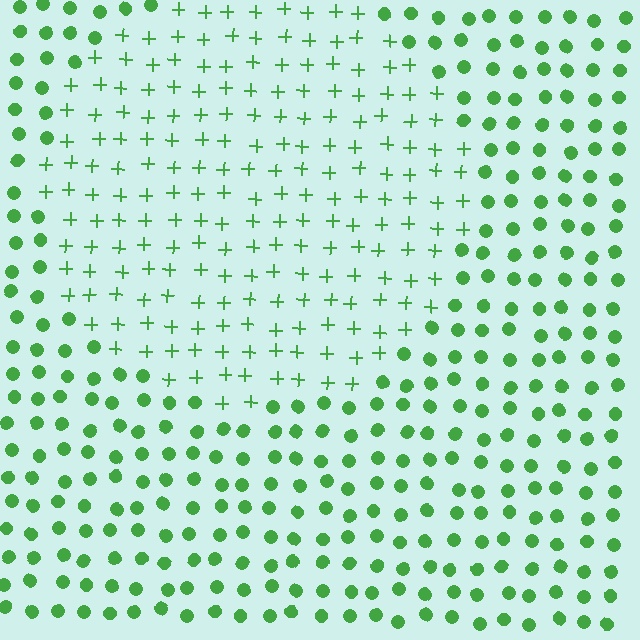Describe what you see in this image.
The image is filled with small green elements arranged in a uniform grid. A circle-shaped region contains plus signs, while the surrounding area contains circles. The boundary is defined purely by the change in element shape.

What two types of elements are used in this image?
The image uses plus signs inside the circle region and circles outside it.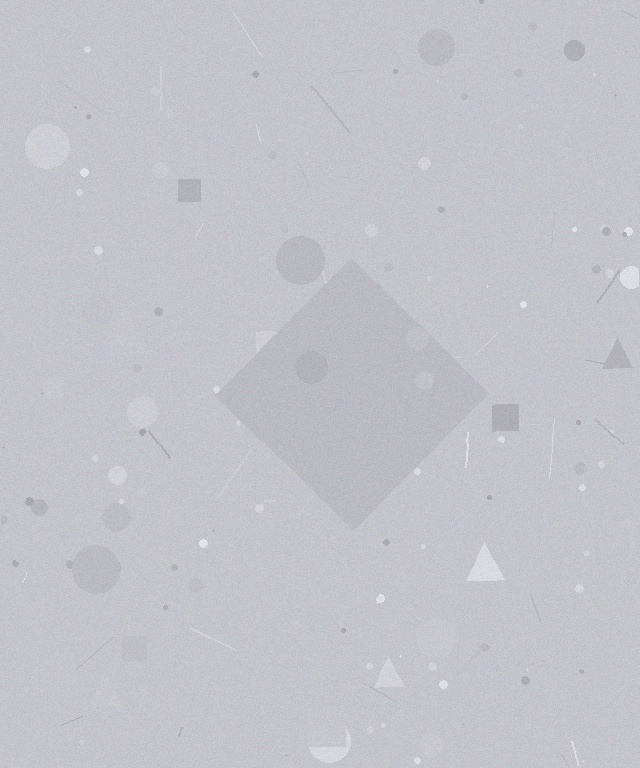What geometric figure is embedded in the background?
A diamond is embedded in the background.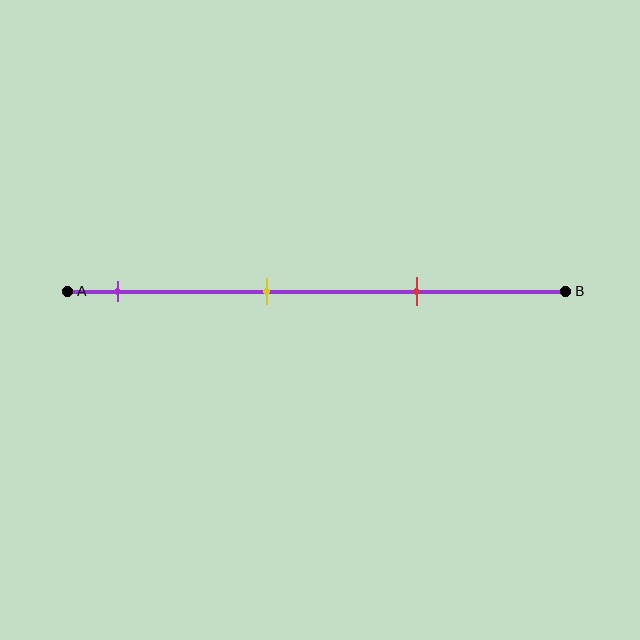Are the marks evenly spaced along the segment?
Yes, the marks are approximately evenly spaced.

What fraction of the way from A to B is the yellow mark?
The yellow mark is approximately 40% (0.4) of the way from A to B.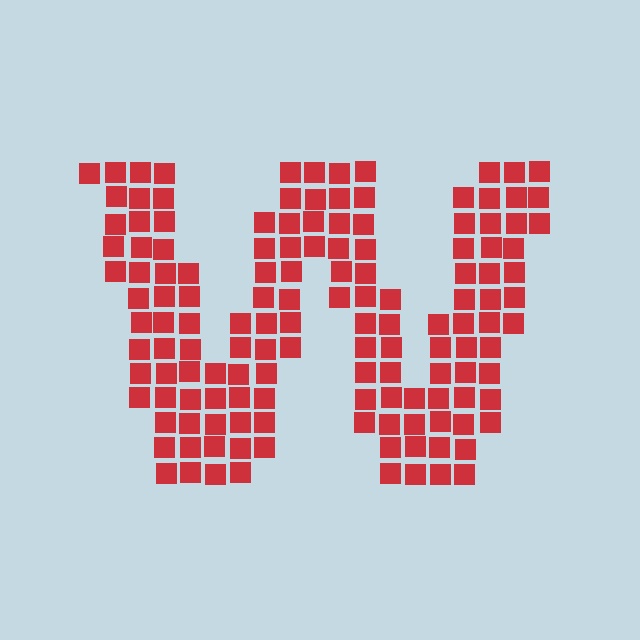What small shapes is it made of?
It is made of small squares.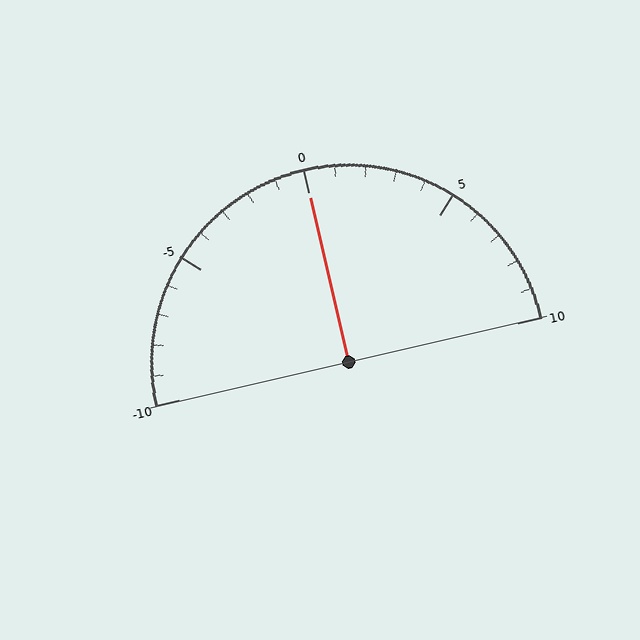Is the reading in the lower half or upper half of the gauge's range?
The reading is in the upper half of the range (-10 to 10).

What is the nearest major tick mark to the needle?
The nearest major tick mark is 0.